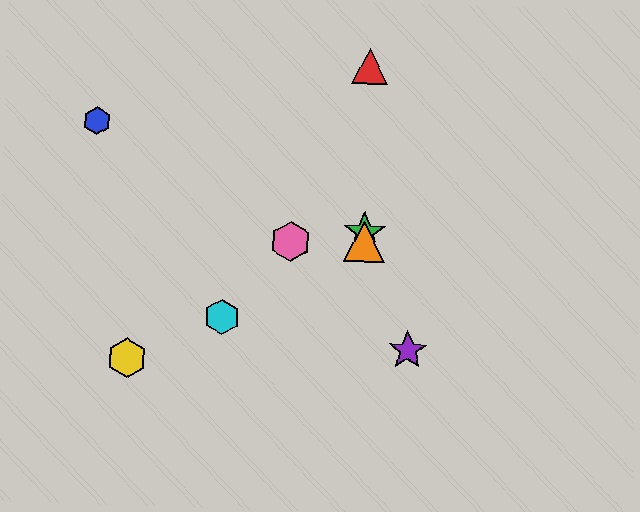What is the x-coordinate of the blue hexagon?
The blue hexagon is at x≈97.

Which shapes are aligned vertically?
The red triangle, the green star, the orange triangle are aligned vertically.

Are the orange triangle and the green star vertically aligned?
Yes, both are at x≈364.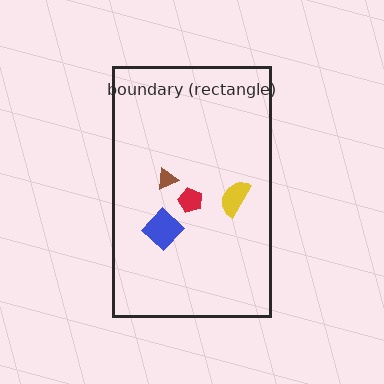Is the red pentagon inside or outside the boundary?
Inside.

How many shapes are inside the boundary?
4 inside, 0 outside.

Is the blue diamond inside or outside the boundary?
Inside.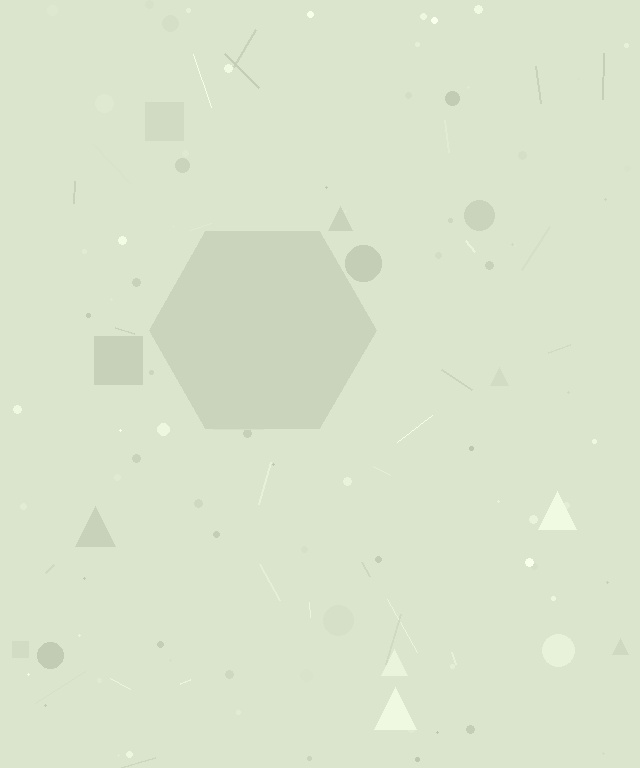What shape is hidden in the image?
A hexagon is hidden in the image.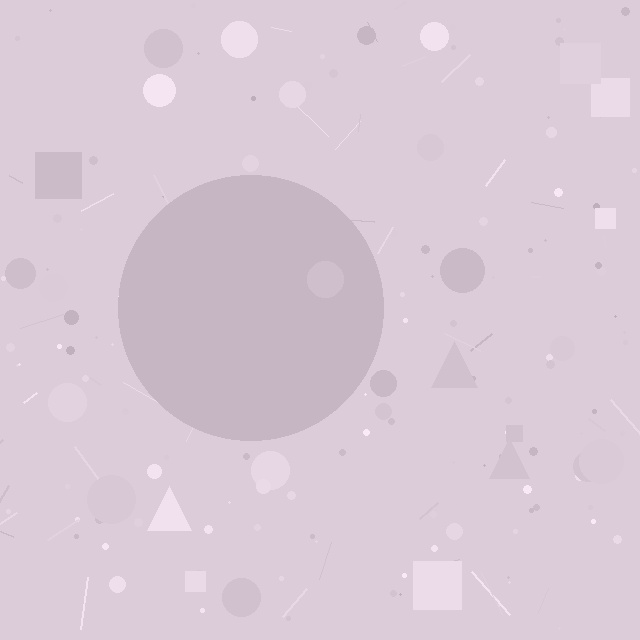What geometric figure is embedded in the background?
A circle is embedded in the background.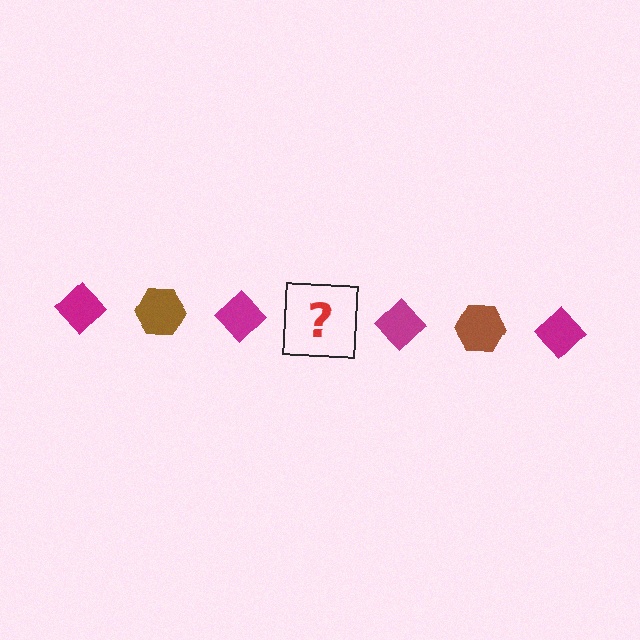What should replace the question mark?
The question mark should be replaced with a brown hexagon.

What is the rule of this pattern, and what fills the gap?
The rule is that the pattern alternates between magenta diamond and brown hexagon. The gap should be filled with a brown hexagon.